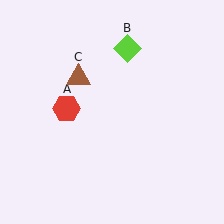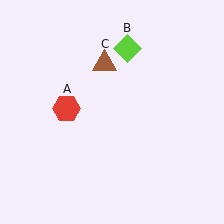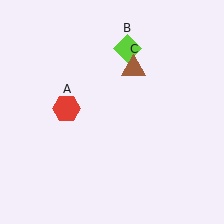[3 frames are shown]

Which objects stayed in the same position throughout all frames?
Red hexagon (object A) and lime diamond (object B) remained stationary.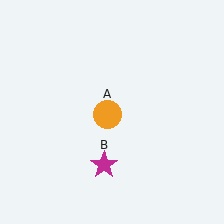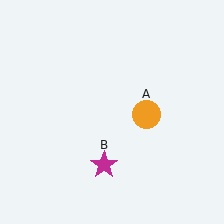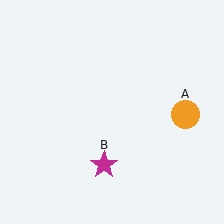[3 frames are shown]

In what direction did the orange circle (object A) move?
The orange circle (object A) moved right.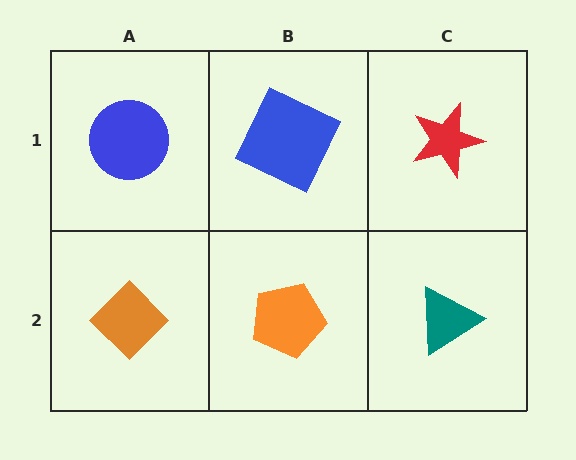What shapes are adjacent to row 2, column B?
A blue square (row 1, column B), an orange diamond (row 2, column A), a teal triangle (row 2, column C).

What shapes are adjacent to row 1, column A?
An orange diamond (row 2, column A), a blue square (row 1, column B).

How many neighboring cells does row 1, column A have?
2.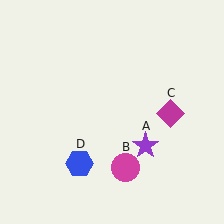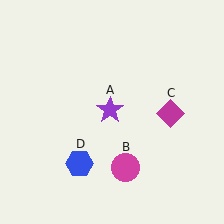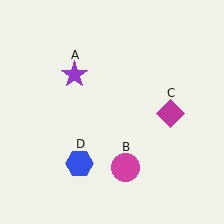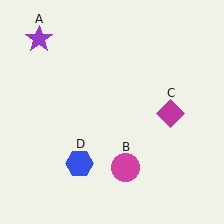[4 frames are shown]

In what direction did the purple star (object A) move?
The purple star (object A) moved up and to the left.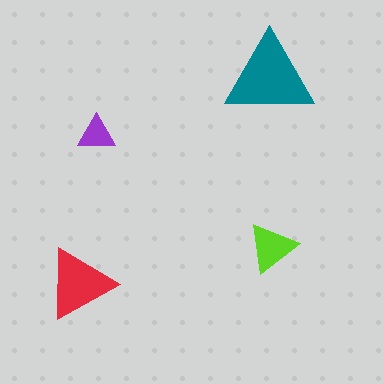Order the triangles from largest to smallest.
the teal one, the red one, the lime one, the purple one.